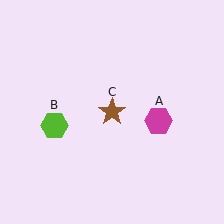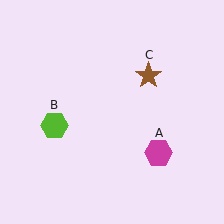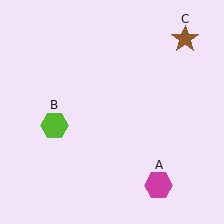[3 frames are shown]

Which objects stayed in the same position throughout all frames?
Lime hexagon (object B) remained stationary.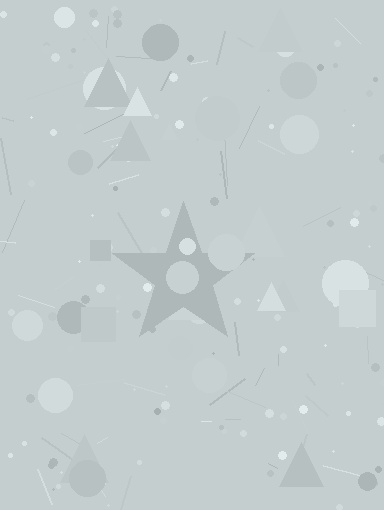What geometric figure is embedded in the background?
A star is embedded in the background.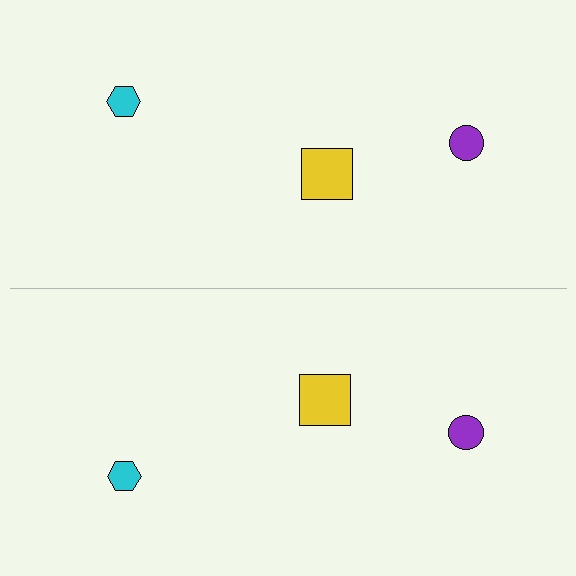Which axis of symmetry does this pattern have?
The pattern has a horizontal axis of symmetry running through the center of the image.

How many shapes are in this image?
There are 6 shapes in this image.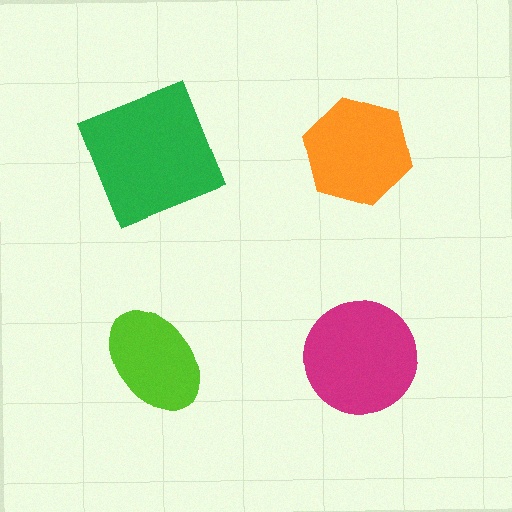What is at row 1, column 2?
An orange hexagon.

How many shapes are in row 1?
2 shapes.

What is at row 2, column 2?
A magenta circle.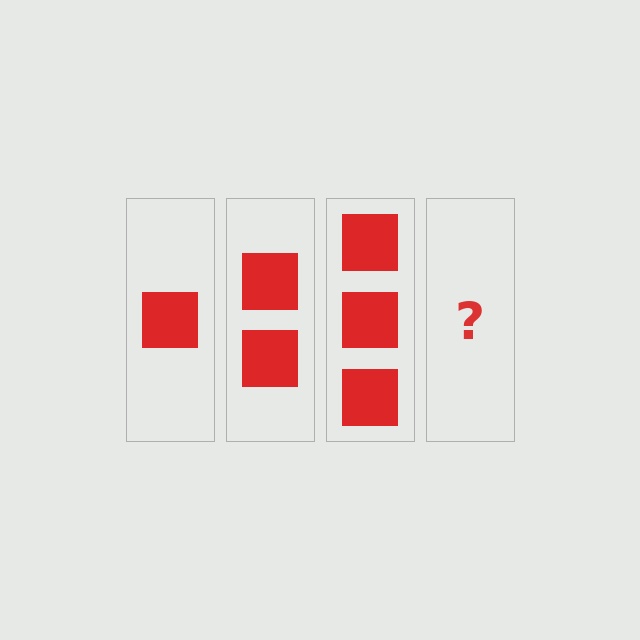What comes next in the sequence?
The next element should be 4 squares.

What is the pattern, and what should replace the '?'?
The pattern is that each step adds one more square. The '?' should be 4 squares.